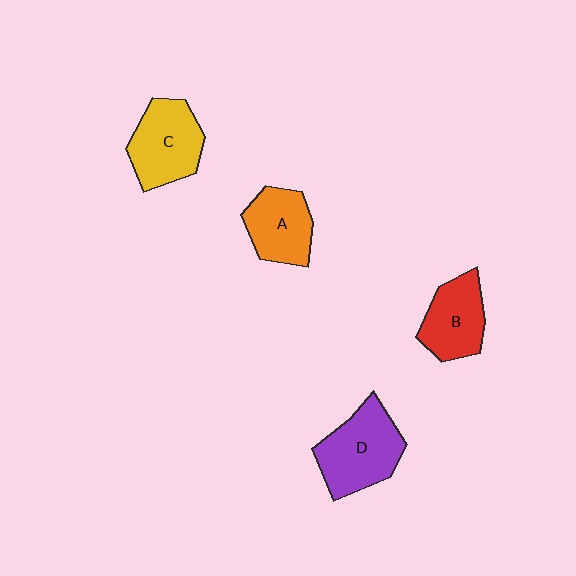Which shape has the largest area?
Shape D (purple).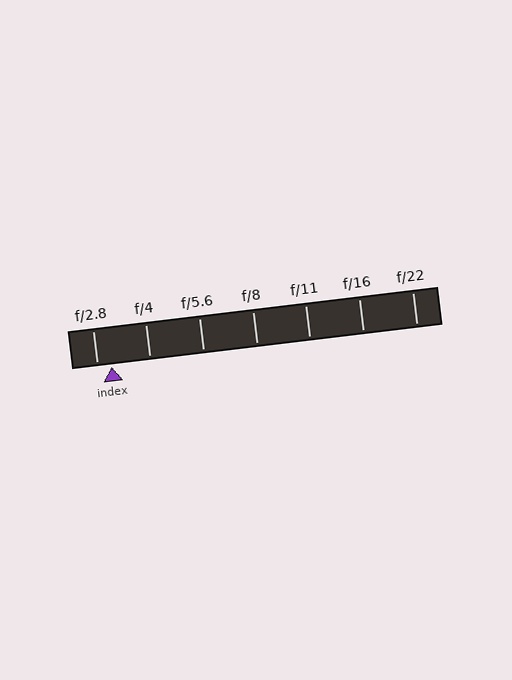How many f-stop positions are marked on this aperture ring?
There are 7 f-stop positions marked.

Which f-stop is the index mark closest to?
The index mark is closest to f/2.8.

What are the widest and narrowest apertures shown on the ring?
The widest aperture shown is f/2.8 and the narrowest is f/22.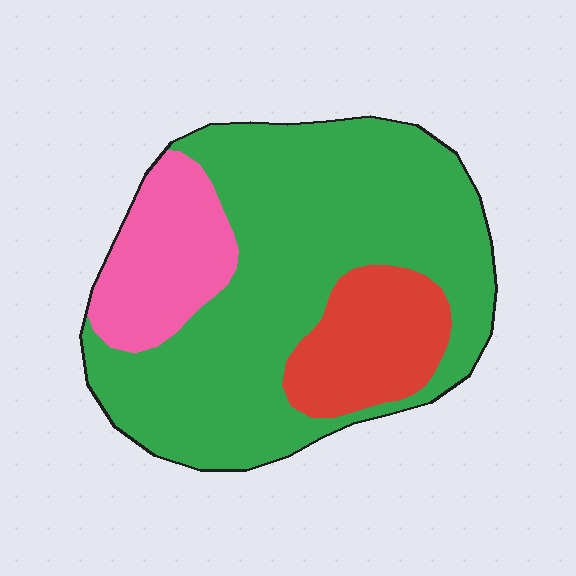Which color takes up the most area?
Green, at roughly 65%.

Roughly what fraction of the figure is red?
Red covers around 15% of the figure.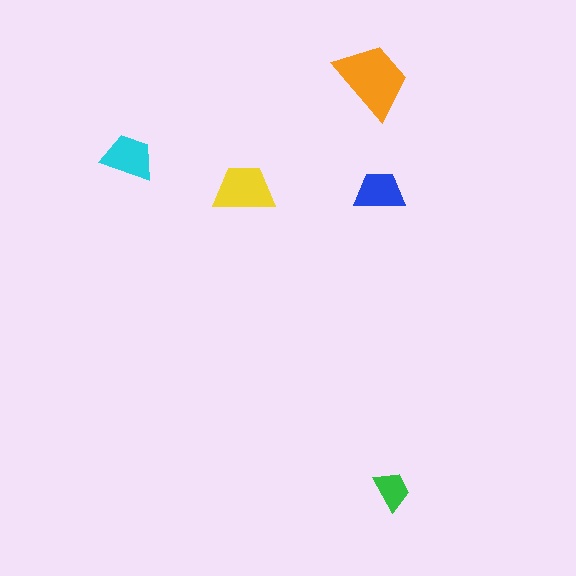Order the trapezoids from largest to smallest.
the orange one, the yellow one, the cyan one, the blue one, the green one.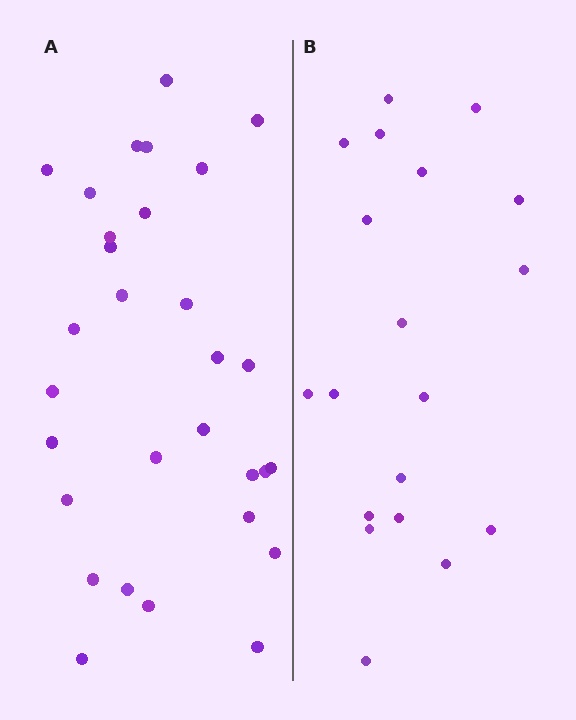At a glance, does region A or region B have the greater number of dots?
Region A (the left region) has more dots.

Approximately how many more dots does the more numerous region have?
Region A has roughly 12 or so more dots than region B.